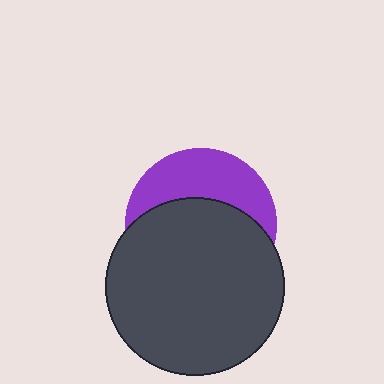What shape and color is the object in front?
The object in front is a dark gray circle.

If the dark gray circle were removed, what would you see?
You would see the complete purple circle.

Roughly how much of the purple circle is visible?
A small part of it is visible (roughly 38%).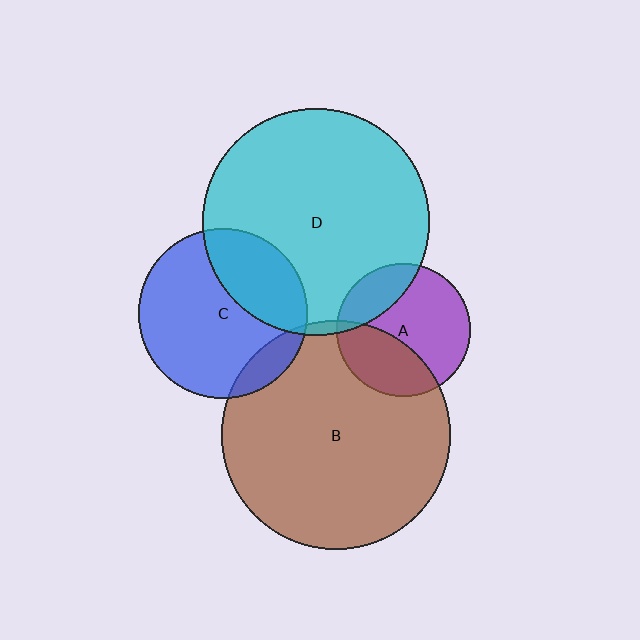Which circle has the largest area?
Circle B (brown).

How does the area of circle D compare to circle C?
Approximately 1.8 times.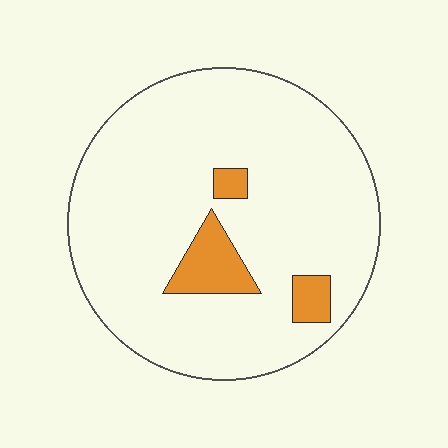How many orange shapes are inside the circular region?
3.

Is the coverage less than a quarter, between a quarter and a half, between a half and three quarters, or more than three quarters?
Less than a quarter.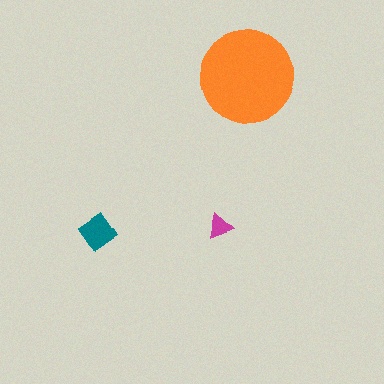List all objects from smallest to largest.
The magenta triangle, the teal diamond, the orange circle.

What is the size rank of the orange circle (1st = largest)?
1st.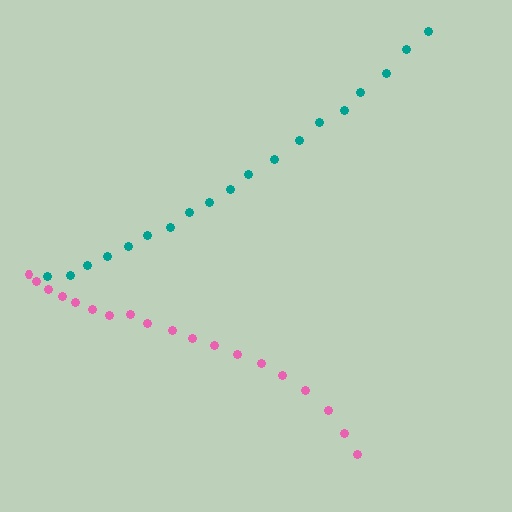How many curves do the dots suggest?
There are 2 distinct paths.